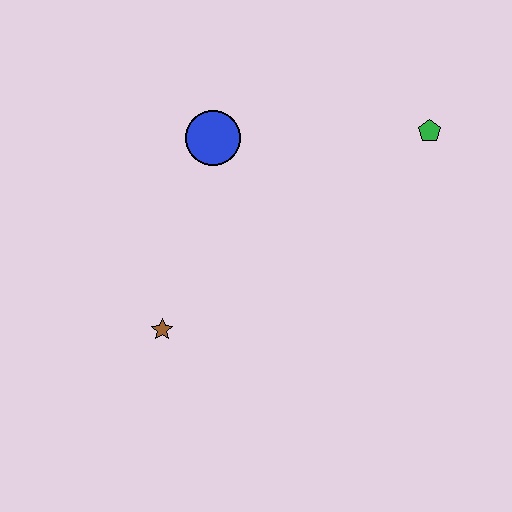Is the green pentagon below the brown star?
No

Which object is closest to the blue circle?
The brown star is closest to the blue circle.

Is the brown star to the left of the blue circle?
Yes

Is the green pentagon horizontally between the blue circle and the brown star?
No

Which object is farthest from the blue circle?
The green pentagon is farthest from the blue circle.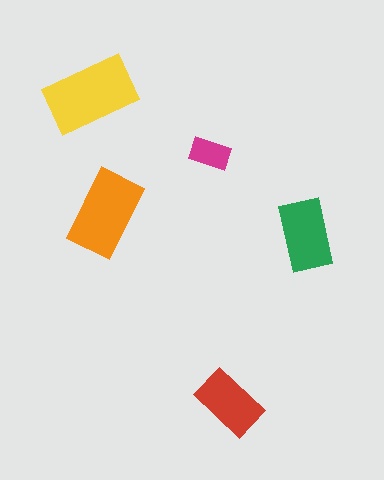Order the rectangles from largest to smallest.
the yellow one, the orange one, the green one, the red one, the magenta one.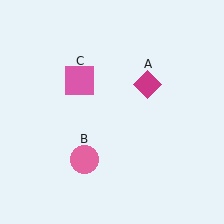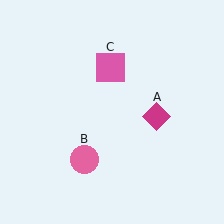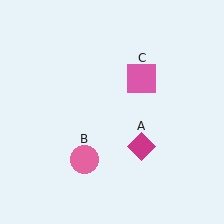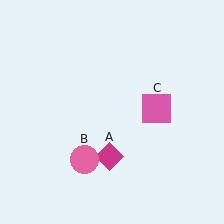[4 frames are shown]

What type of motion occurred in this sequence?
The magenta diamond (object A), pink square (object C) rotated clockwise around the center of the scene.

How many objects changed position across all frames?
2 objects changed position: magenta diamond (object A), pink square (object C).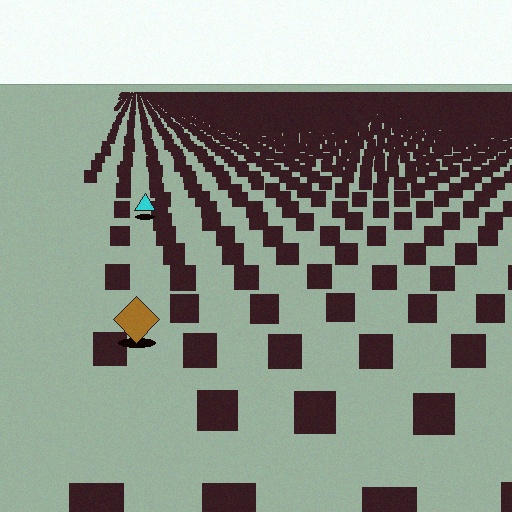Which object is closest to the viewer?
The brown diamond is closest. The texture marks near it are larger and more spread out.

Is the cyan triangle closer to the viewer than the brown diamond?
No. The brown diamond is closer — you can tell from the texture gradient: the ground texture is coarser near it.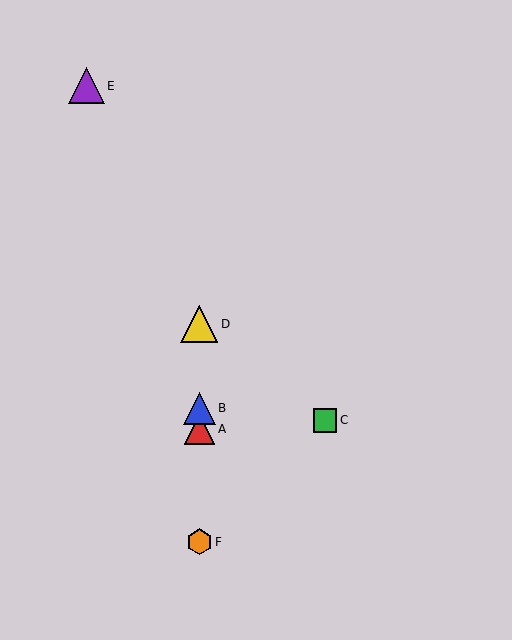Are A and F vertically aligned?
Yes, both are at x≈199.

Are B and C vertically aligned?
No, B is at x≈199 and C is at x≈325.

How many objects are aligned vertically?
4 objects (A, B, D, F) are aligned vertically.